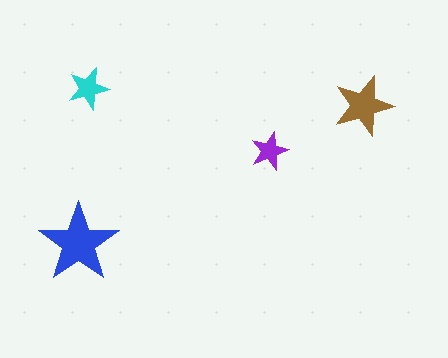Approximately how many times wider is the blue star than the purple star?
About 2 times wider.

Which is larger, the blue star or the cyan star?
The blue one.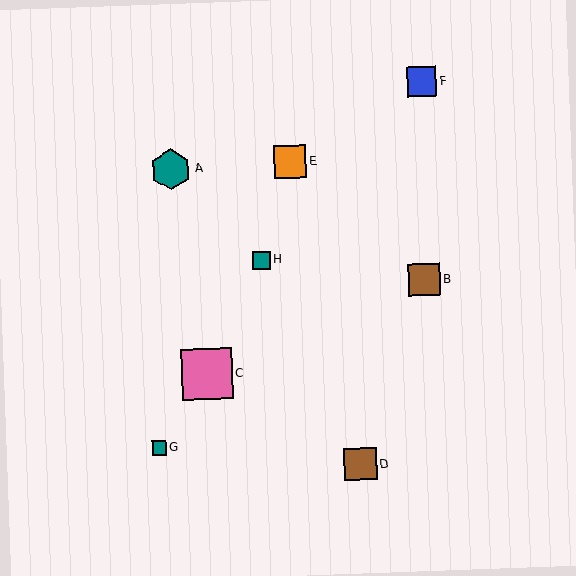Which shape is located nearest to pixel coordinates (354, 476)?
The brown square (labeled D) at (360, 464) is nearest to that location.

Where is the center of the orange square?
The center of the orange square is at (290, 162).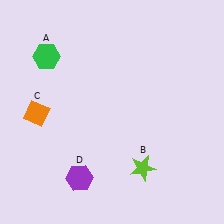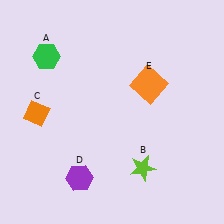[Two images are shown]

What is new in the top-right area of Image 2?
An orange square (E) was added in the top-right area of Image 2.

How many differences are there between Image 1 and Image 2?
There is 1 difference between the two images.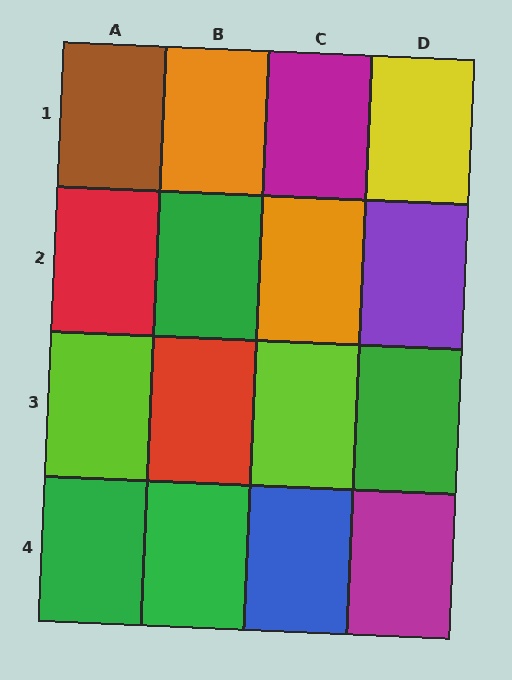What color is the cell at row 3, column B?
Red.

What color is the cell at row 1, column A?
Brown.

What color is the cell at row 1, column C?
Magenta.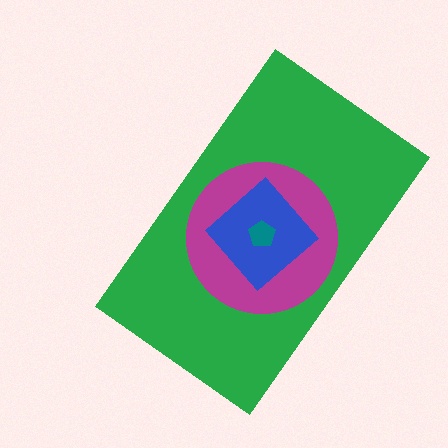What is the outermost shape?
The green rectangle.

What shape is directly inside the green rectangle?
The magenta circle.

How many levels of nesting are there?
4.